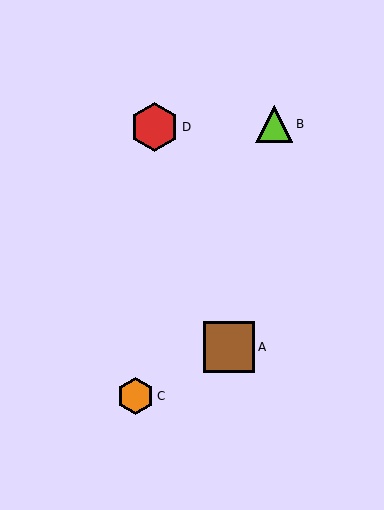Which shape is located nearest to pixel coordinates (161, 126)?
The red hexagon (labeled D) at (154, 127) is nearest to that location.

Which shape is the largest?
The brown square (labeled A) is the largest.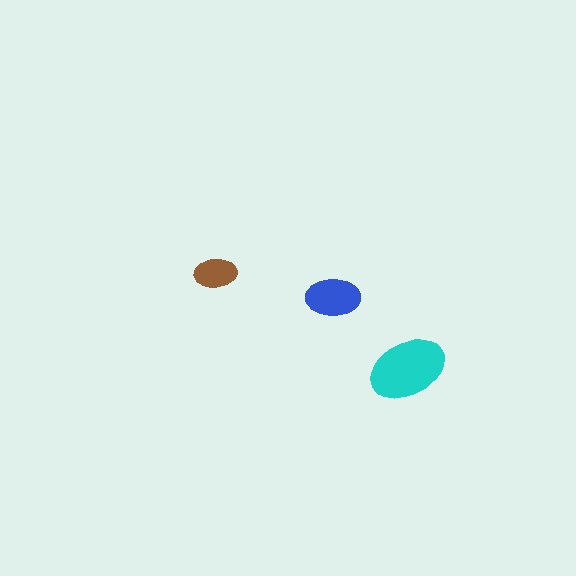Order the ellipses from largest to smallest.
the cyan one, the blue one, the brown one.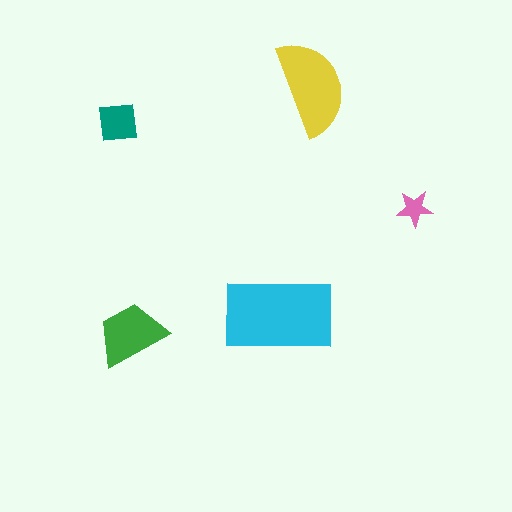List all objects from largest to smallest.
The cyan rectangle, the yellow semicircle, the green trapezoid, the teal square, the pink star.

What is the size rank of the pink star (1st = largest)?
5th.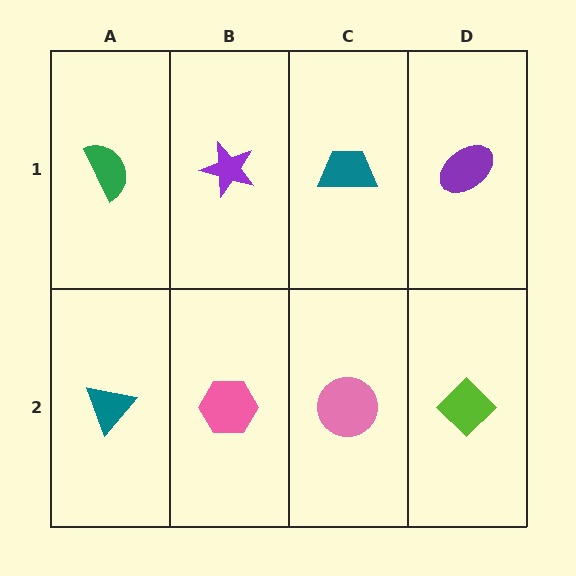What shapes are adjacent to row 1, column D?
A lime diamond (row 2, column D), a teal trapezoid (row 1, column C).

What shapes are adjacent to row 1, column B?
A pink hexagon (row 2, column B), a green semicircle (row 1, column A), a teal trapezoid (row 1, column C).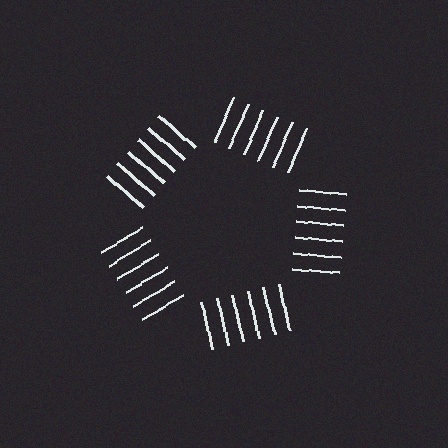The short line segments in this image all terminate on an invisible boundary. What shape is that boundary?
An illusory pentagon — the line segments terminate on its edges but no continuous stroke is drawn.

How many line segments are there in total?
30 — 6 along each of the 5 edges.